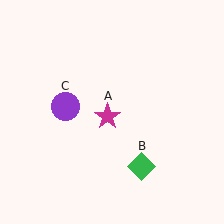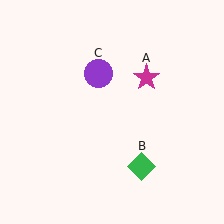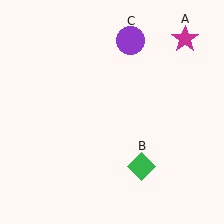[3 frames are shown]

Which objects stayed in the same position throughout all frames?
Green diamond (object B) remained stationary.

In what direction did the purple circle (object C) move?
The purple circle (object C) moved up and to the right.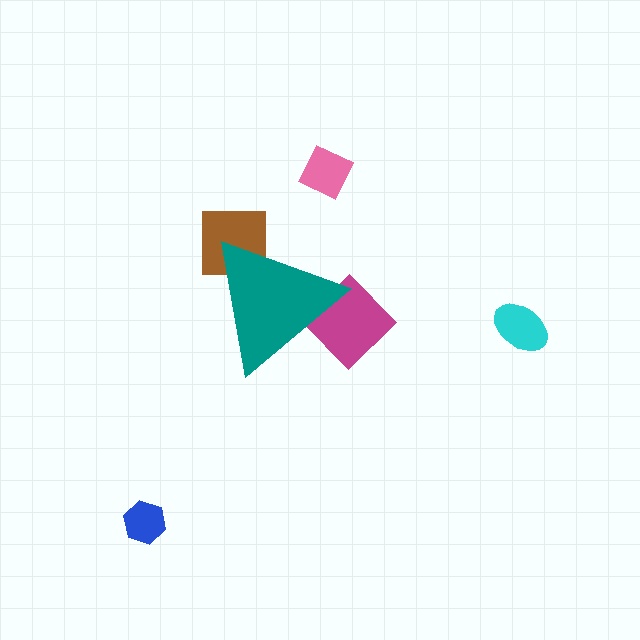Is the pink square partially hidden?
No, the pink square is fully visible.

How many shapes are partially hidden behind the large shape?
2 shapes are partially hidden.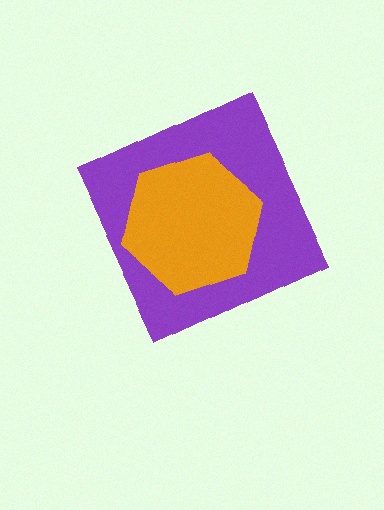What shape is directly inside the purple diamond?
The orange hexagon.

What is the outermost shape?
The purple diamond.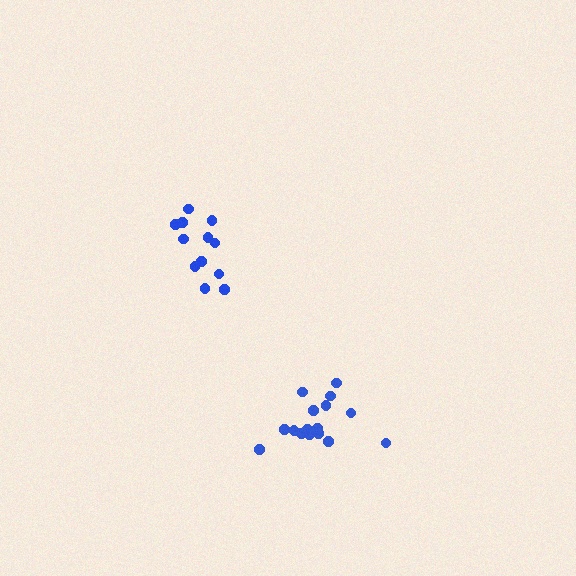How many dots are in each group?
Group 1: 16 dots, Group 2: 12 dots (28 total).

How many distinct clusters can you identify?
There are 2 distinct clusters.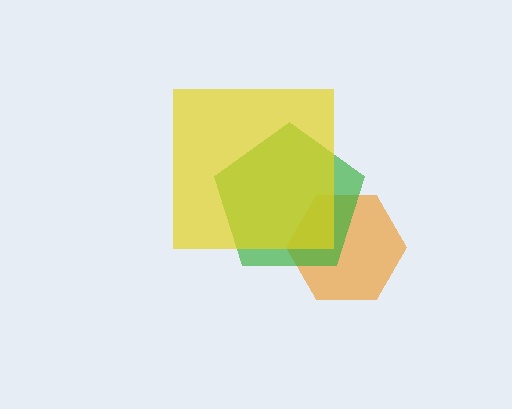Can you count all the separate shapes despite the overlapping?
Yes, there are 3 separate shapes.